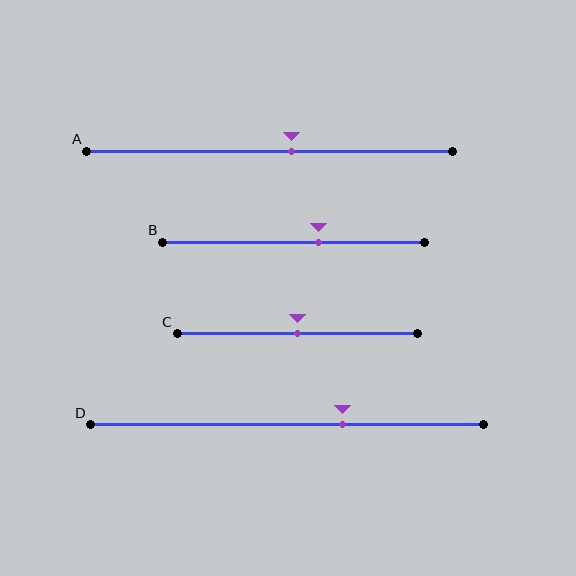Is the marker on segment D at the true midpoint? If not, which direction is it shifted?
No, the marker on segment D is shifted to the right by about 14% of the segment length.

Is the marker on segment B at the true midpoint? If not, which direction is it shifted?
No, the marker on segment B is shifted to the right by about 9% of the segment length.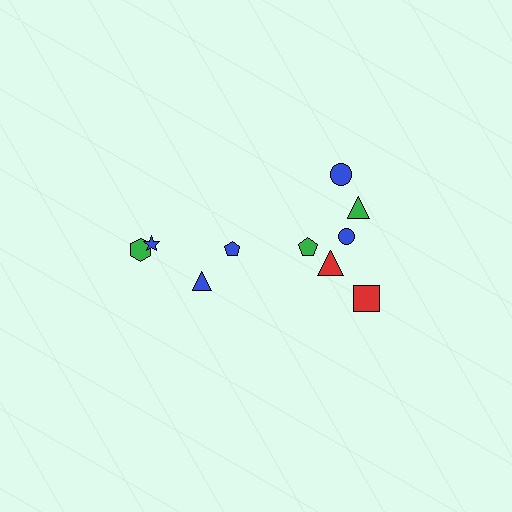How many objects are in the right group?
There are 6 objects.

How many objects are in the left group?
There are 4 objects.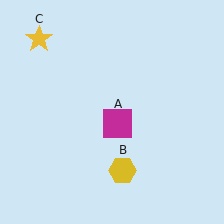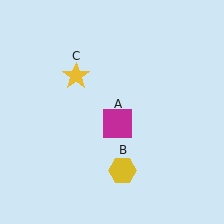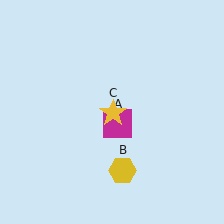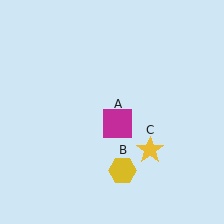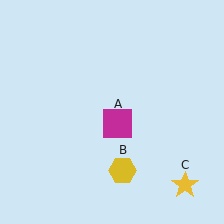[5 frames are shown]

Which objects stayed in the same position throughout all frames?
Magenta square (object A) and yellow hexagon (object B) remained stationary.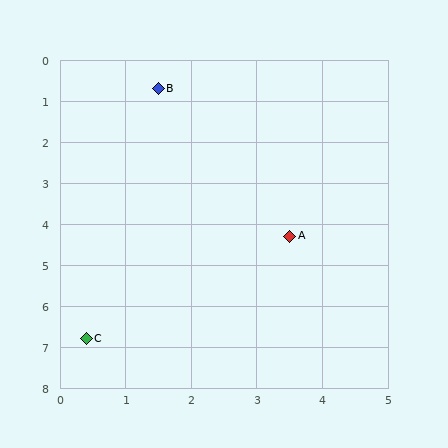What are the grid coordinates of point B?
Point B is at approximately (1.5, 0.7).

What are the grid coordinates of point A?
Point A is at approximately (3.5, 4.3).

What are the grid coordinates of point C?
Point C is at approximately (0.4, 6.8).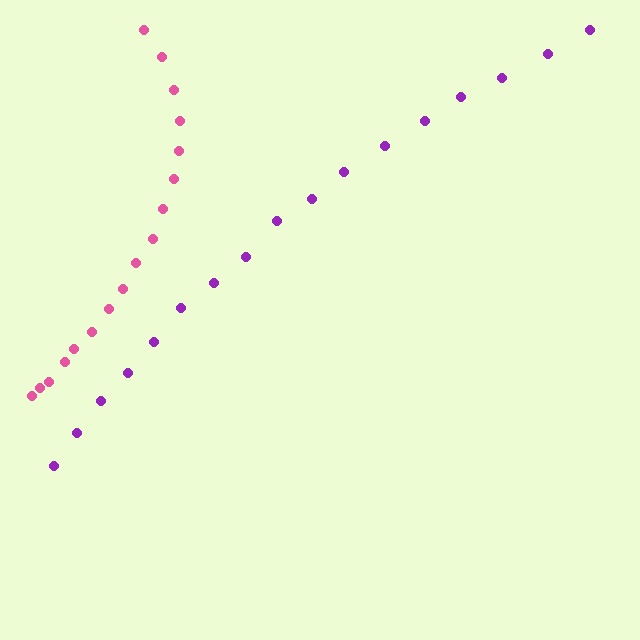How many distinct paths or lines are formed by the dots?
There are 2 distinct paths.